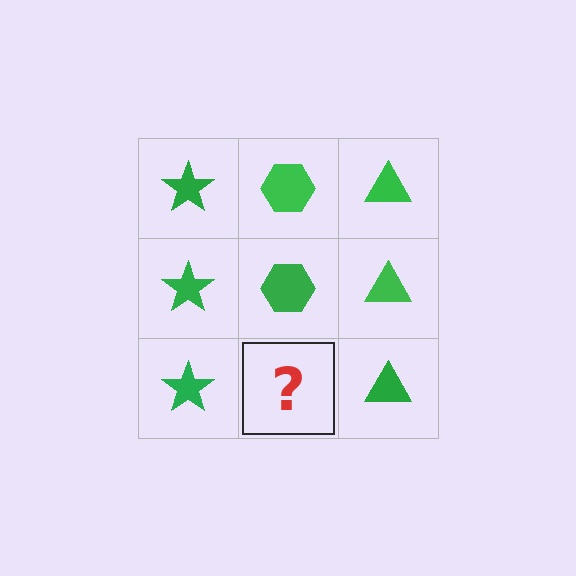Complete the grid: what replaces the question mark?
The question mark should be replaced with a green hexagon.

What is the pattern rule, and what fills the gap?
The rule is that each column has a consistent shape. The gap should be filled with a green hexagon.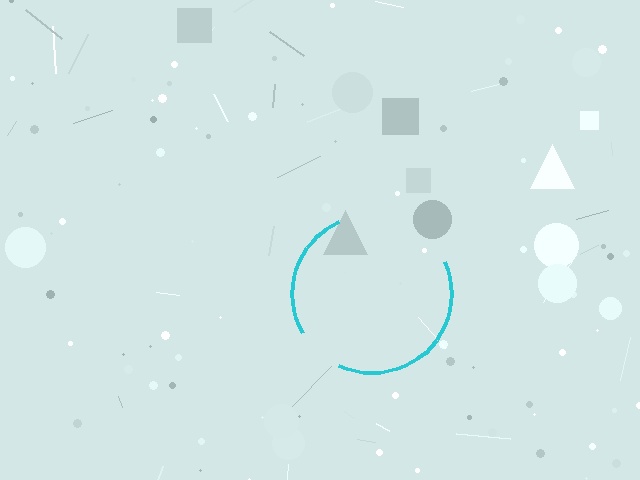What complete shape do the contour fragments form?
The contour fragments form a circle.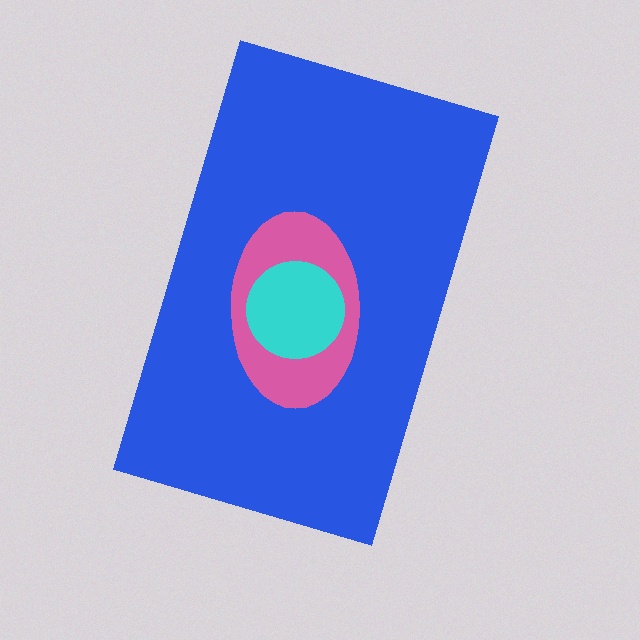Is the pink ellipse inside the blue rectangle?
Yes.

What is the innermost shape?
The cyan circle.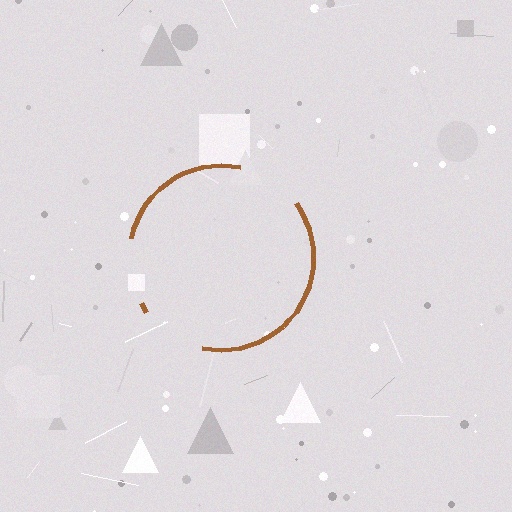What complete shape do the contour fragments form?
The contour fragments form a circle.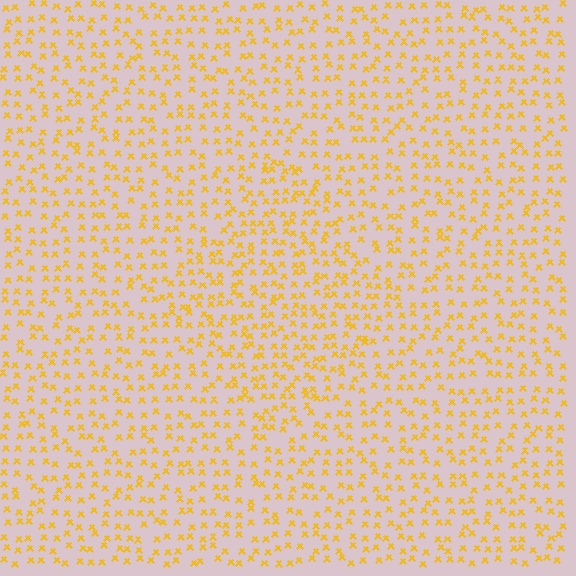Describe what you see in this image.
The image contains small yellow elements arranged at two different densities. A diamond-shaped region is visible where the elements are more densely packed than the surrounding area.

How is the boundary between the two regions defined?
The boundary is defined by a change in element density (approximately 1.4x ratio). All elements are the same color, size, and shape.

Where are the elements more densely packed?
The elements are more densely packed inside the diamond boundary.